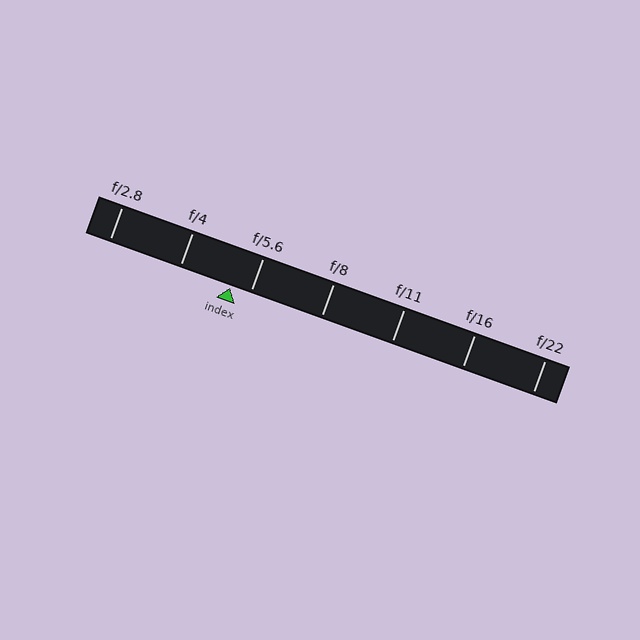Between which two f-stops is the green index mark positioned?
The index mark is between f/4 and f/5.6.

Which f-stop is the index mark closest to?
The index mark is closest to f/5.6.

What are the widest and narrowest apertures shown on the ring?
The widest aperture shown is f/2.8 and the narrowest is f/22.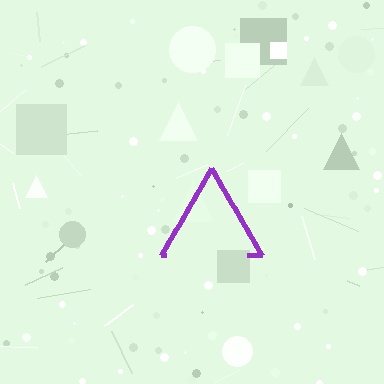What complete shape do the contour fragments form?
The contour fragments form a triangle.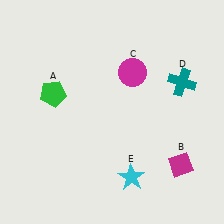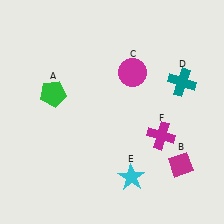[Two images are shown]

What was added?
A magenta cross (F) was added in Image 2.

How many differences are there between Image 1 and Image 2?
There is 1 difference between the two images.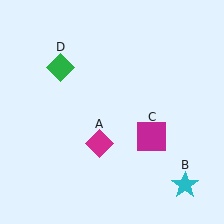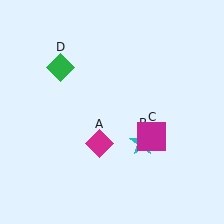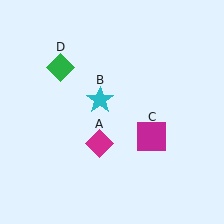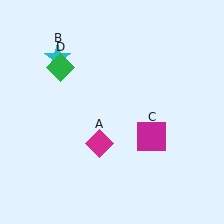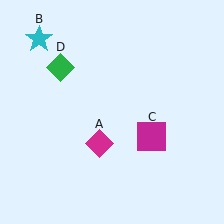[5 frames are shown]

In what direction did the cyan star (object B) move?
The cyan star (object B) moved up and to the left.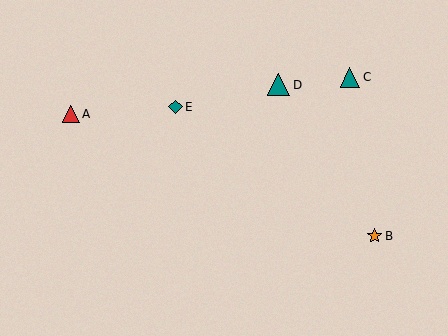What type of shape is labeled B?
Shape B is an orange star.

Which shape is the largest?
The teal triangle (labeled D) is the largest.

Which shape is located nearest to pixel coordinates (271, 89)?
The teal triangle (labeled D) at (279, 85) is nearest to that location.